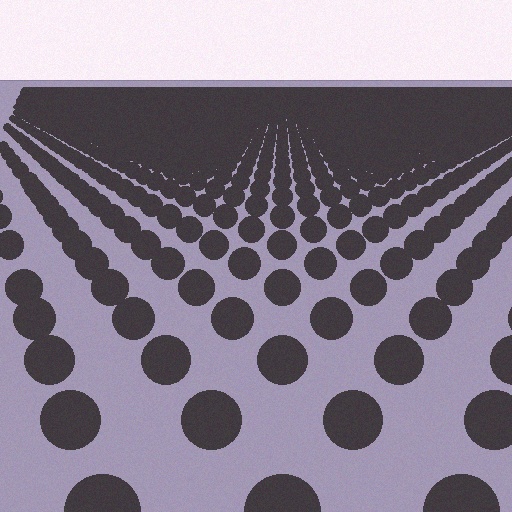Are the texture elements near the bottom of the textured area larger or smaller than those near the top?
Larger. Near the bottom, elements are closer to the viewer and appear at a bigger on-screen size.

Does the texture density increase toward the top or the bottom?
Density increases toward the top.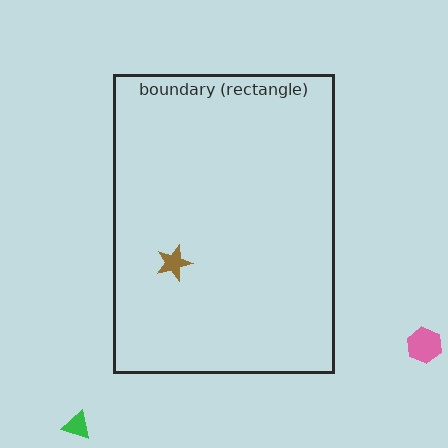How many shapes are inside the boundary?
1 inside, 2 outside.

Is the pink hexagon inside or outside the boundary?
Outside.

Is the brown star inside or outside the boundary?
Inside.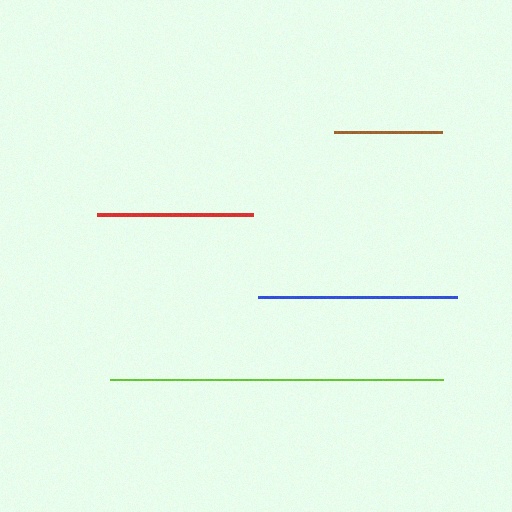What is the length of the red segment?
The red segment is approximately 157 pixels long.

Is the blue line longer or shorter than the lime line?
The lime line is longer than the blue line.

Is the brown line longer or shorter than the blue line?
The blue line is longer than the brown line.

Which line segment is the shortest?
The brown line is the shortest at approximately 108 pixels.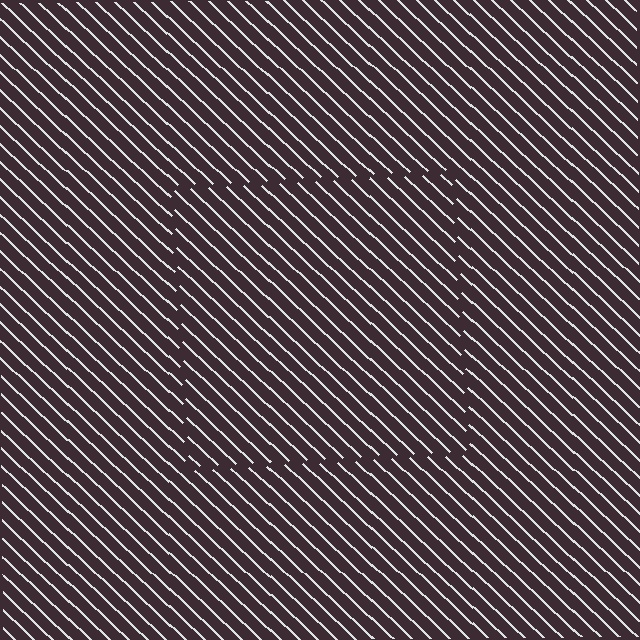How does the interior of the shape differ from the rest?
The interior of the shape contains the same grating, shifted by half a period — the contour is defined by the phase discontinuity where line-ends from the inner and outer gratings abut.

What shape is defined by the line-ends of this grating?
An illusory square. The interior of the shape contains the same grating, shifted by half a period — the contour is defined by the phase discontinuity where line-ends from the inner and outer gratings abut.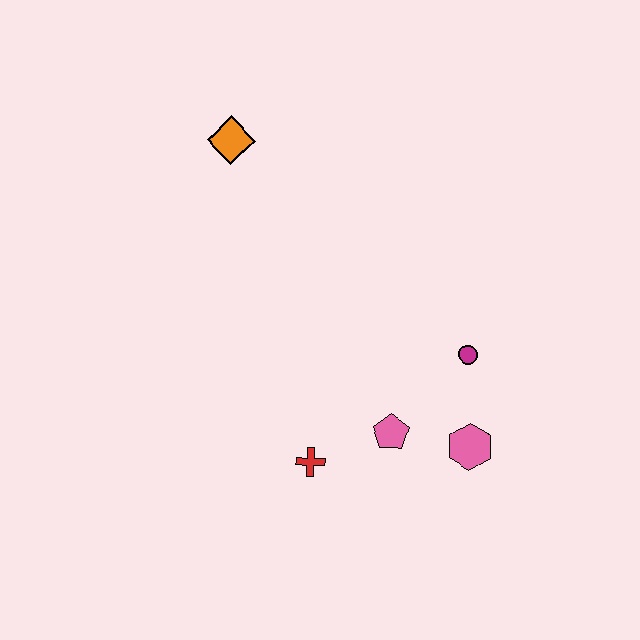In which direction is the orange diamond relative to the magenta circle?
The orange diamond is to the left of the magenta circle.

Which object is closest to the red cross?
The pink pentagon is closest to the red cross.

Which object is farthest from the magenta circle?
The orange diamond is farthest from the magenta circle.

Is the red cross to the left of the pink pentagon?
Yes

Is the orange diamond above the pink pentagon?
Yes